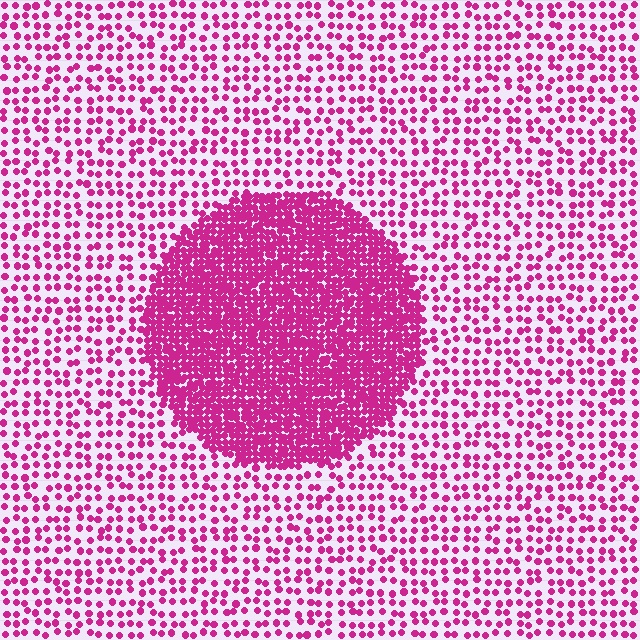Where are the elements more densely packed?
The elements are more densely packed inside the circle boundary.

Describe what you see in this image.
The image contains small magenta elements arranged at two different densities. A circle-shaped region is visible where the elements are more densely packed than the surrounding area.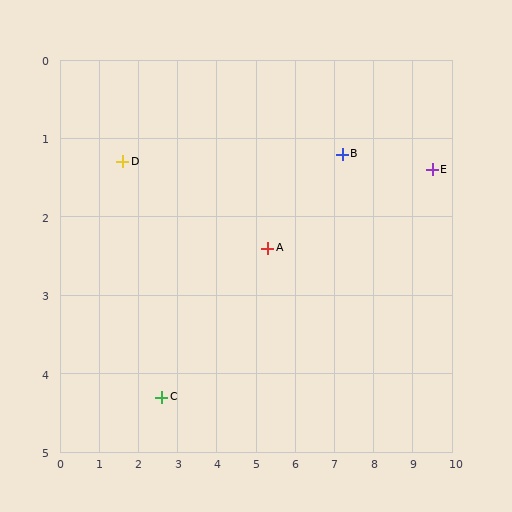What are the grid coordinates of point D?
Point D is at approximately (1.6, 1.3).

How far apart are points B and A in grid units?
Points B and A are about 2.2 grid units apart.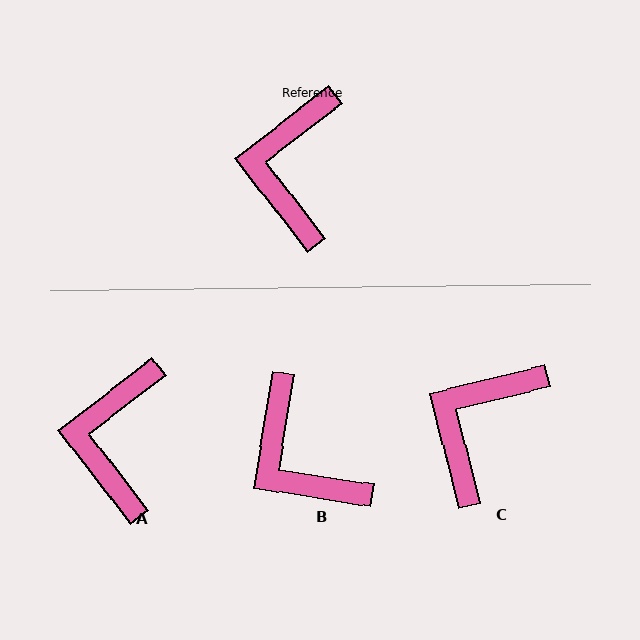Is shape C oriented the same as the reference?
No, it is off by about 24 degrees.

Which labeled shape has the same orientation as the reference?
A.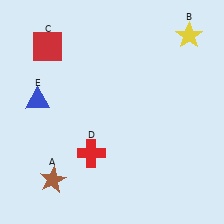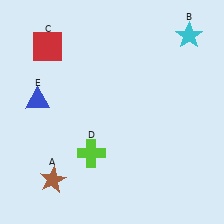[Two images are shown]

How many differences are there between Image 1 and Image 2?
There are 2 differences between the two images.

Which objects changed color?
B changed from yellow to cyan. D changed from red to lime.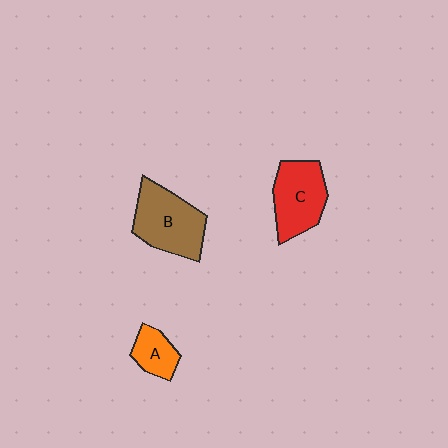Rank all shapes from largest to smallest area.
From largest to smallest: B (brown), C (red), A (orange).